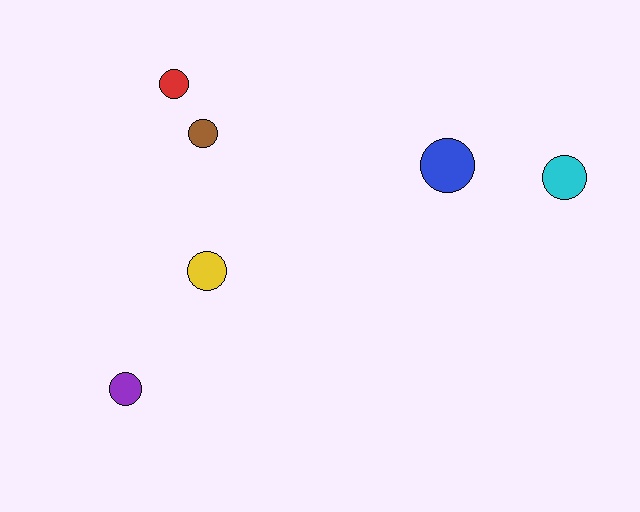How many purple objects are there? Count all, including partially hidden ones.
There is 1 purple object.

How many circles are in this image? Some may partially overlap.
There are 6 circles.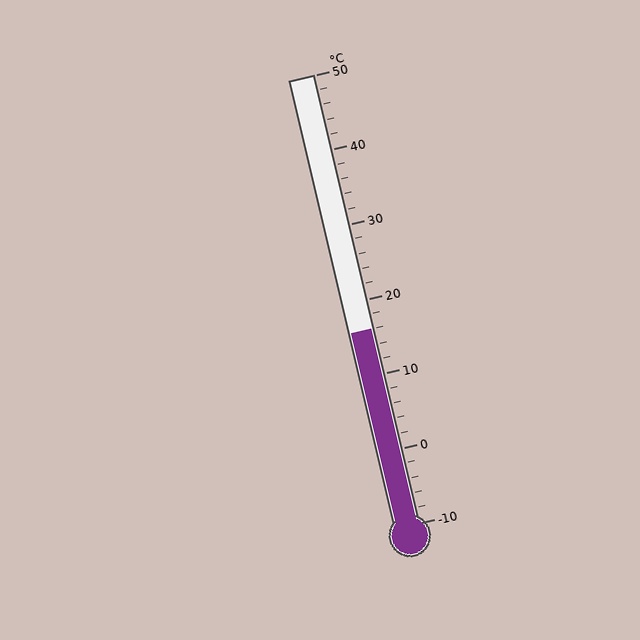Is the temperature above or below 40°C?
The temperature is below 40°C.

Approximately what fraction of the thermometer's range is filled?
The thermometer is filled to approximately 45% of its range.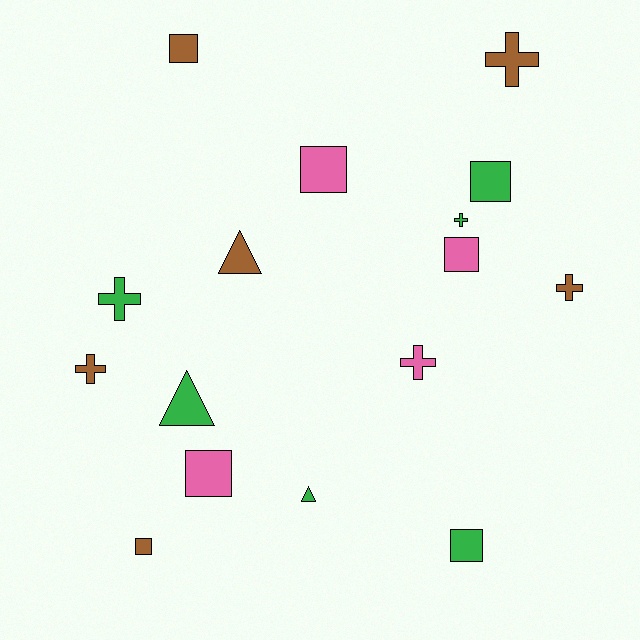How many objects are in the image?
There are 16 objects.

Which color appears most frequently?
Brown, with 6 objects.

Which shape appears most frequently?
Square, with 7 objects.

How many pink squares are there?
There are 3 pink squares.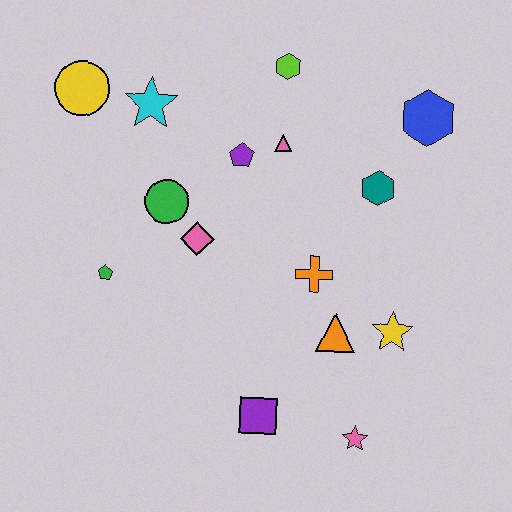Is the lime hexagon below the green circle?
No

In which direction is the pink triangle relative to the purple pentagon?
The pink triangle is to the right of the purple pentagon.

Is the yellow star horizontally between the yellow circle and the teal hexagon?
No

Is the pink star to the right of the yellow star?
No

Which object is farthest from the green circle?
The pink star is farthest from the green circle.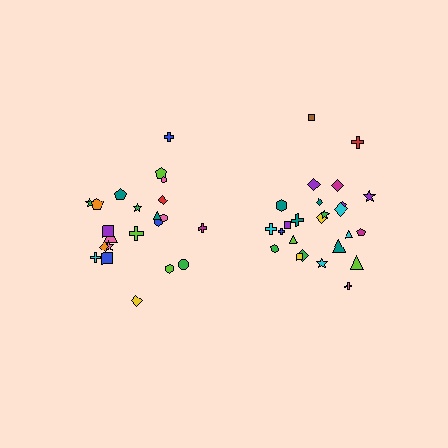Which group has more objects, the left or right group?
The right group.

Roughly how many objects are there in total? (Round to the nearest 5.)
Roughly 45 objects in total.